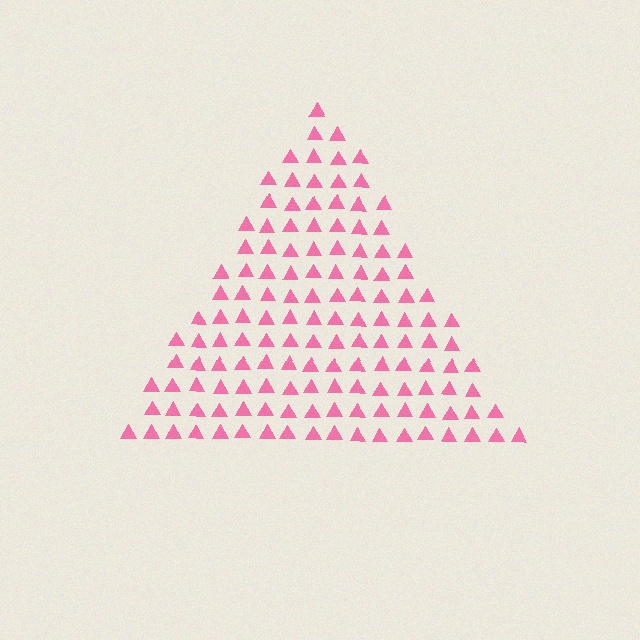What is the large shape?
The large shape is a triangle.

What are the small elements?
The small elements are triangles.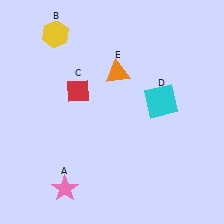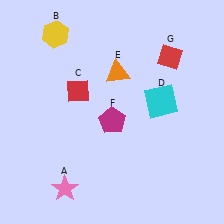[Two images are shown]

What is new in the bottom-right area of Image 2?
A magenta pentagon (F) was added in the bottom-right area of Image 2.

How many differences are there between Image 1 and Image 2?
There are 2 differences between the two images.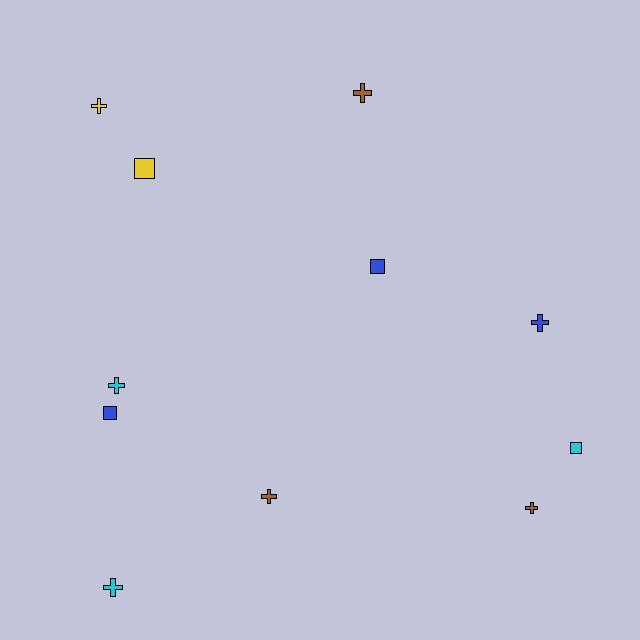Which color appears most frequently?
Brown, with 3 objects.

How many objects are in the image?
There are 11 objects.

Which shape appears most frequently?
Cross, with 7 objects.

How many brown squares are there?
There are no brown squares.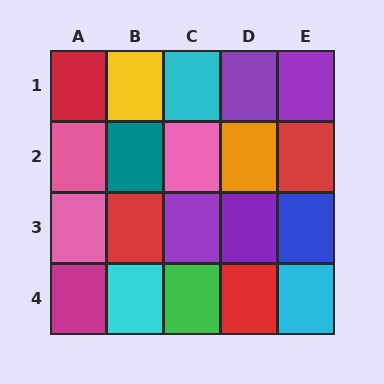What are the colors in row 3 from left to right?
Pink, red, purple, purple, blue.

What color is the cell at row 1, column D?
Purple.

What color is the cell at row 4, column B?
Cyan.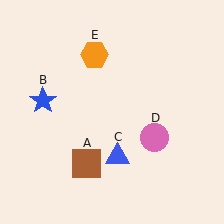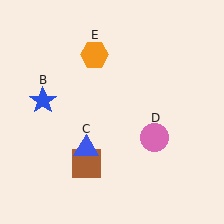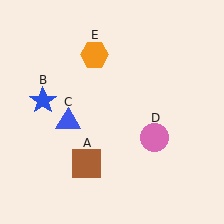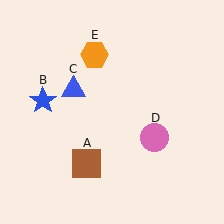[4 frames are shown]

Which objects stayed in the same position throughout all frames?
Brown square (object A) and blue star (object B) and pink circle (object D) and orange hexagon (object E) remained stationary.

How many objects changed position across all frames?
1 object changed position: blue triangle (object C).